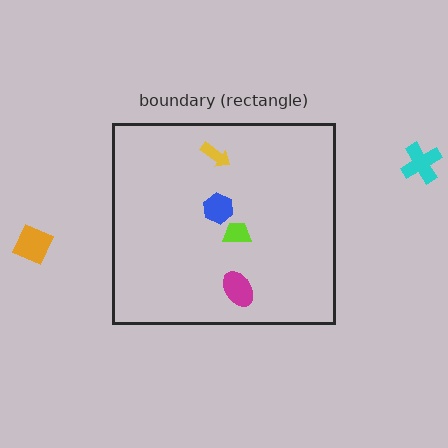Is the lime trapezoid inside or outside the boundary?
Inside.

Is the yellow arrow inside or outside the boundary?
Inside.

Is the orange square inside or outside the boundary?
Outside.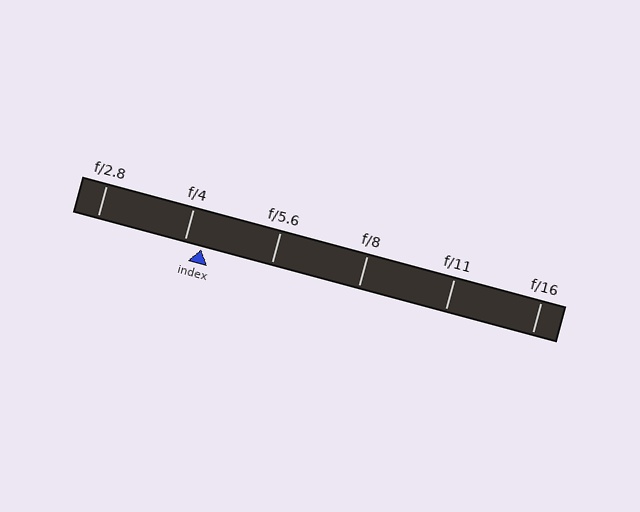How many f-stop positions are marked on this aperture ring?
There are 6 f-stop positions marked.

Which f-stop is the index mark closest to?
The index mark is closest to f/4.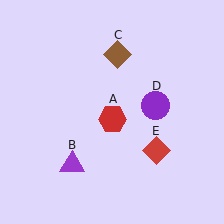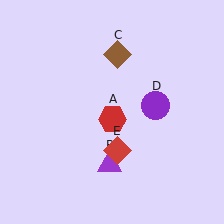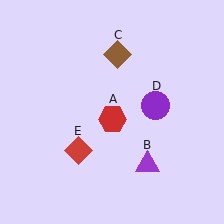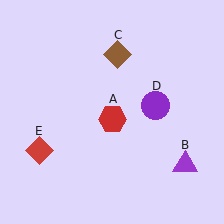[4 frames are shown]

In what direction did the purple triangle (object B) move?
The purple triangle (object B) moved right.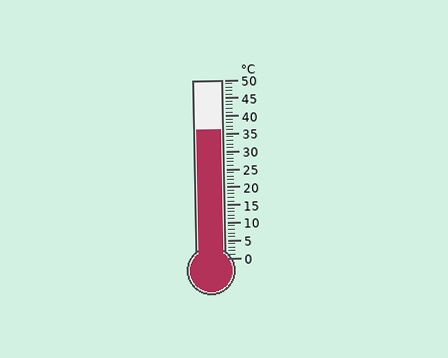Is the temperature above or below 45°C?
The temperature is below 45°C.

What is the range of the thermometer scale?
The thermometer scale ranges from 0°C to 50°C.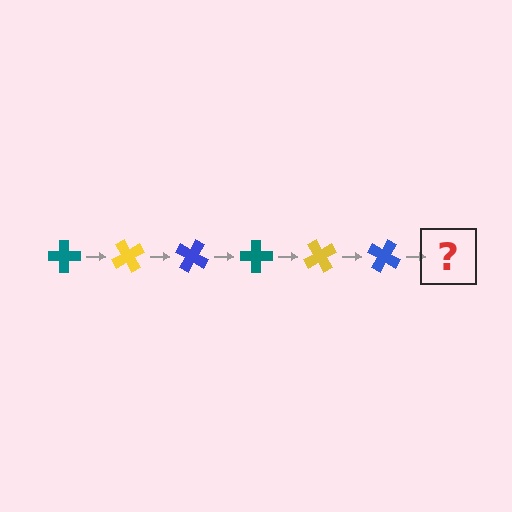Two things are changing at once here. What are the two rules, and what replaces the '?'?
The two rules are that it rotates 60 degrees each step and the color cycles through teal, yellow, and blue. The '?' should be a teal cross, rotated 360 degrees from the start.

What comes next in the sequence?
The next element should be a teal cross, rotated 360 degrees from the start.